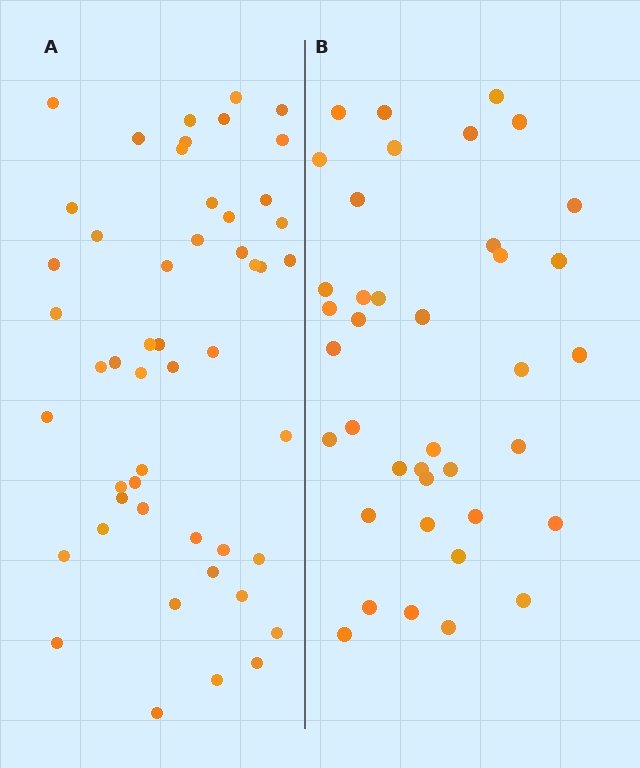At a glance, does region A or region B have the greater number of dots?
Region A (the left region) has more dots.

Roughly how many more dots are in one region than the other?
Region A has roughly 12 or so more dots than region B.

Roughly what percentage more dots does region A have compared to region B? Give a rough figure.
About 30% more.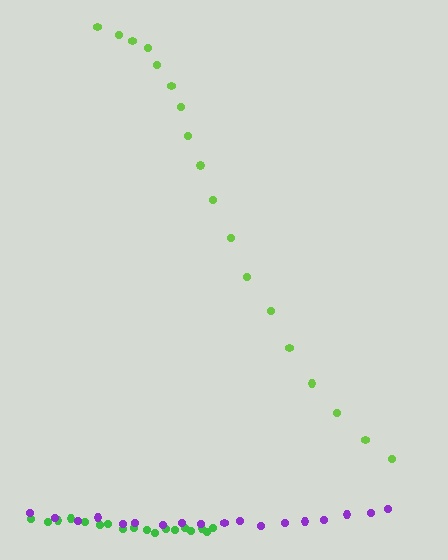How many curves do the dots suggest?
There are 3 distinct paths.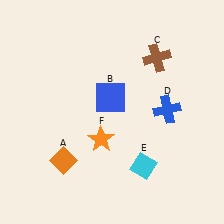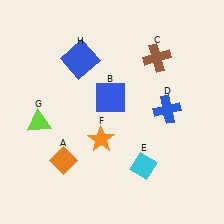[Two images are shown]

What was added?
A lime triangle (G), a blue square (H) were added in Image 2.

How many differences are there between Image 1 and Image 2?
There are 2 differences between the two images.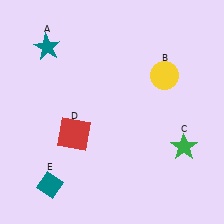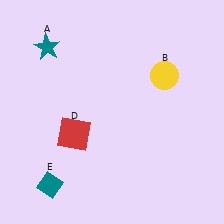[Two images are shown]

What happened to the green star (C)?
The green star (C) was removed in Image 2. It was in the bottom-right area of Image 1.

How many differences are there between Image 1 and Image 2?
There is 1 difference between the two images.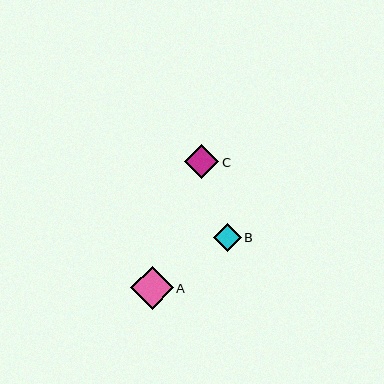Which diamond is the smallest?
Diamond B is the smallest with a size of approximately 28 pixels.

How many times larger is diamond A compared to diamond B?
Diamond A is approximately 1.5 times the size of diamond B.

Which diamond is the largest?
Diamond A is the largest with a size of approximately 43 pixels.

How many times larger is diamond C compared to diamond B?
Diamond C is approximately 1.2 times the size of diamond B.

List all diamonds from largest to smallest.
From largest to smallest: A, C, B.